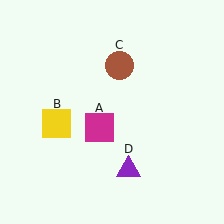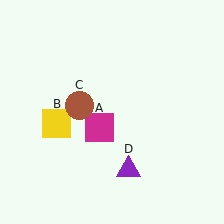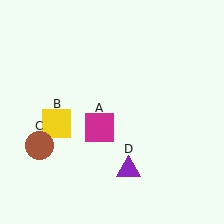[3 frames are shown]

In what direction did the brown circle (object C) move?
The brown circle (object C) moved down and to the left.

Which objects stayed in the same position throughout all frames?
Magenta square (object A) and yellow square (object B) and purple triangle (object D) remained stationary.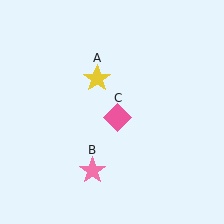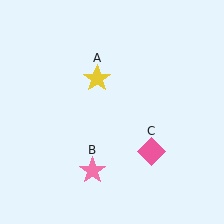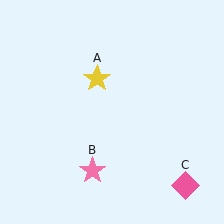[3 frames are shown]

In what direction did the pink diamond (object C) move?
The pink diamond (object C) moved down and to the right.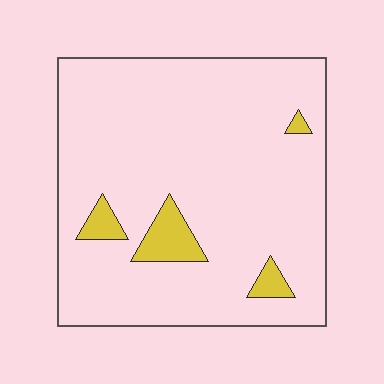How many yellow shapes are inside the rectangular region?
4.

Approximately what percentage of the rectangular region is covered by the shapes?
Approximately 10%.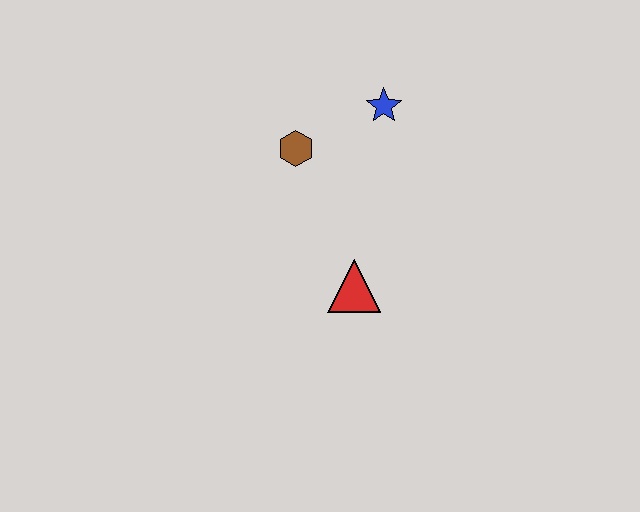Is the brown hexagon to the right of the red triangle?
No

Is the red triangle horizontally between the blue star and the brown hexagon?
Yes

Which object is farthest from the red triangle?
The blue star is farthest from the red triangle.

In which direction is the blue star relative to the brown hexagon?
The blue star is to the right of the brown hexagon.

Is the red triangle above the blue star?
No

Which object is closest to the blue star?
The brown hexagon is closest to the blue star.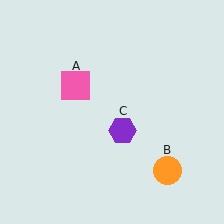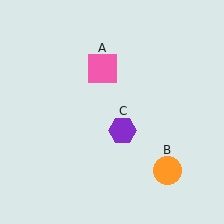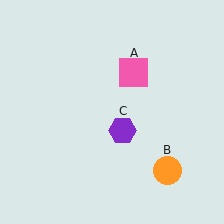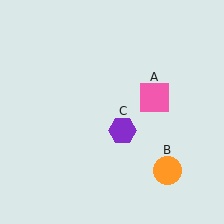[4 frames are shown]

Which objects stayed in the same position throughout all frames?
Orange circle (object B) and purple hexagon (object C) remained stationary.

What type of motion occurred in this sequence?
The pink square (object A) rotated clockwise around the center of the scene.